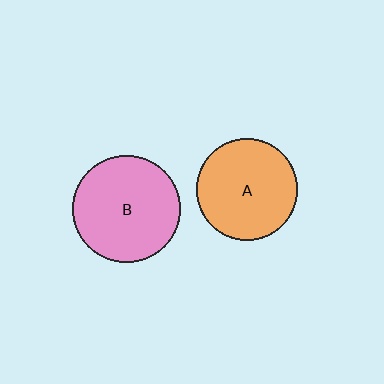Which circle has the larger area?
Circle B (pink).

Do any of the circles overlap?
No, none of the circles overlap.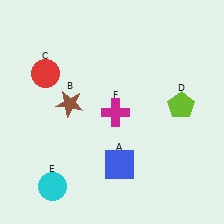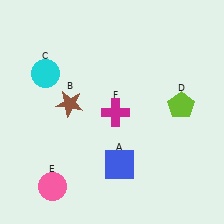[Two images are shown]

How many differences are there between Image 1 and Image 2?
There are 2 differences between the two images.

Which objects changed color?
C changed from red to cyan. E changed from cyan to pink.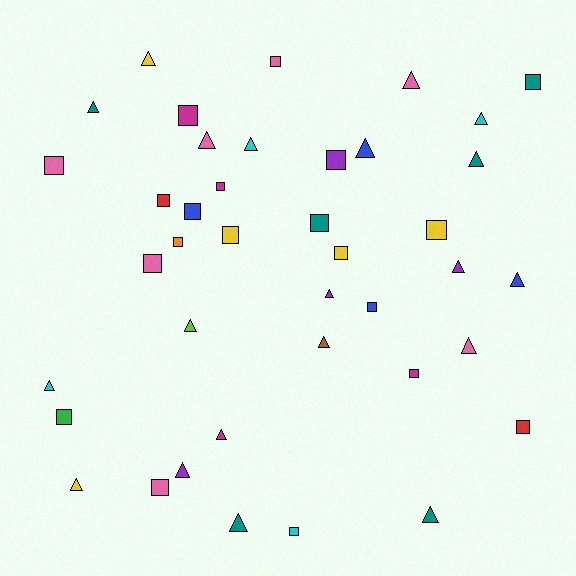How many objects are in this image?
There are 40 objects.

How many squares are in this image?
There are 20 squares.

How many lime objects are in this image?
There is 1 lime object.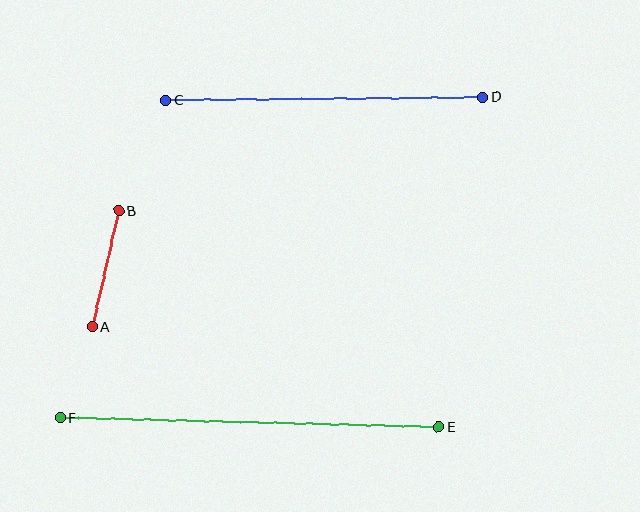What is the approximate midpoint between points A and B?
The midpoint is at approximately (106, 269) pixels.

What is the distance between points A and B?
The distance is approximately 119 pixels.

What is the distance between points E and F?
The distance is approximately 379 pixels.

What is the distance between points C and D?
The distance is approximately 317 pixels.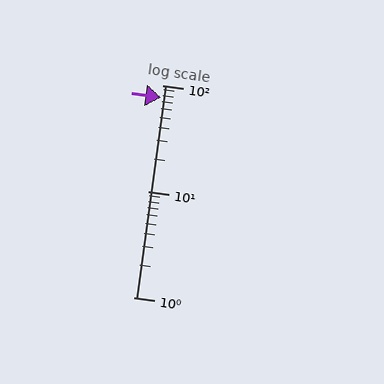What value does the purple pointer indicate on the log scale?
The pointer indicates approximately 76.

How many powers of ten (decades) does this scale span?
The scale spans 2 decades, from 1 to 100.